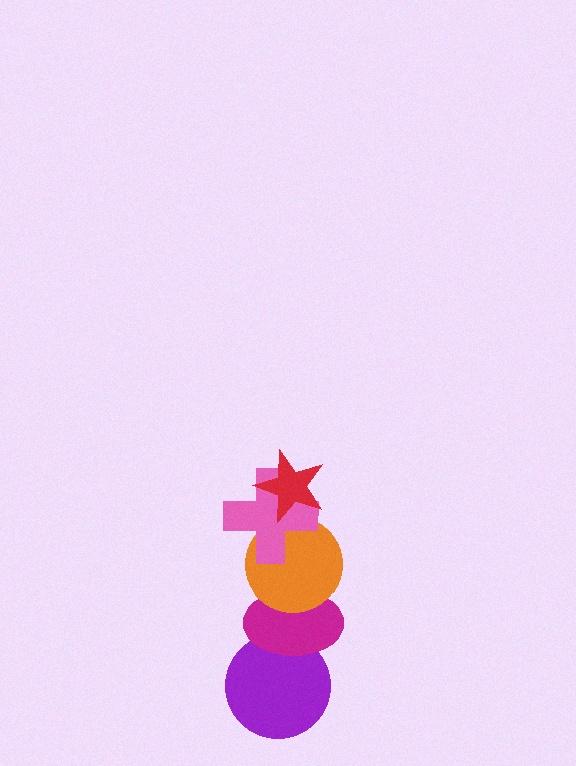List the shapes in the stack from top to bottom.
From top to bottom: the red star, the pink cross, the orange circle, the magenta ellipse, the purple circle.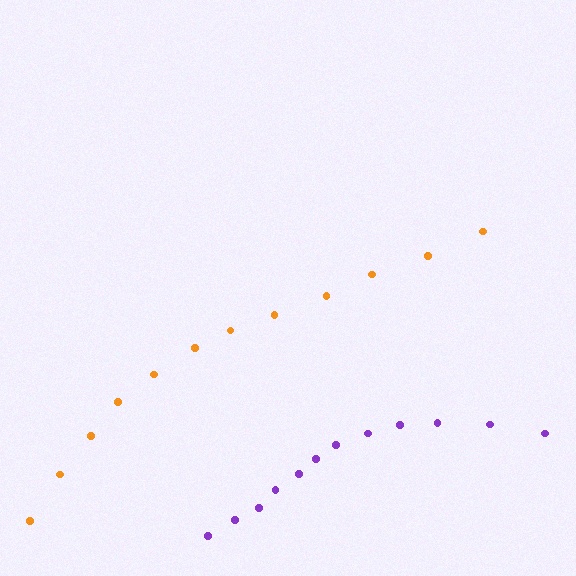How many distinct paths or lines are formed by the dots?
There are 2 distinct paths.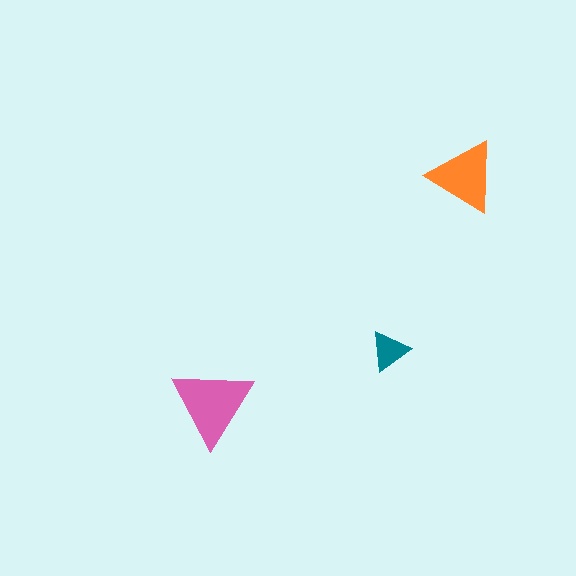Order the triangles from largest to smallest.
the pink one, the orange one, the teal one.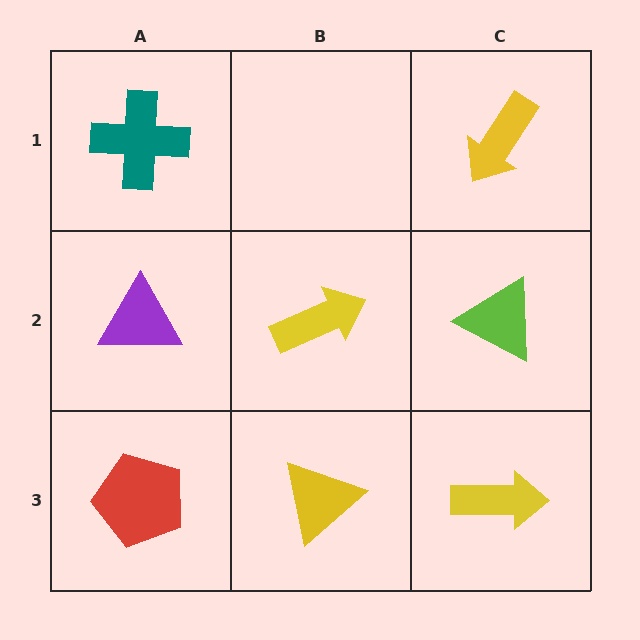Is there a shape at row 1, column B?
No, that cell is empty.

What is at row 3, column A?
A red pentagon.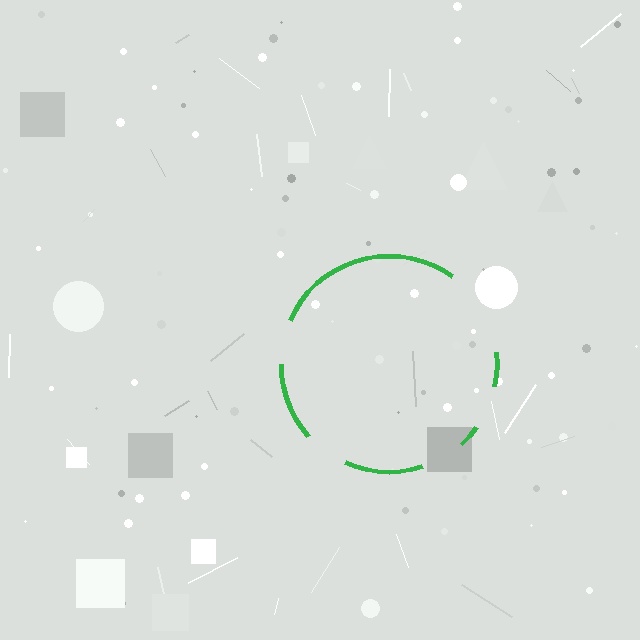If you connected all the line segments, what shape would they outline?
They would outline a circle.